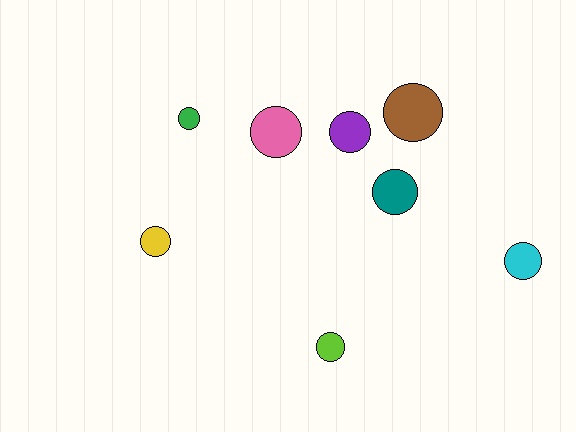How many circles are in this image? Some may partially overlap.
There are 8 circles.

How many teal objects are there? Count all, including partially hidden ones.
There is 1 teal object.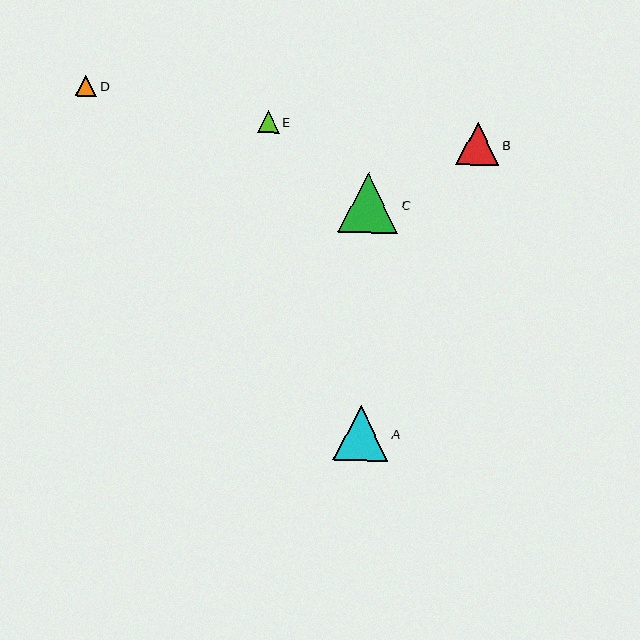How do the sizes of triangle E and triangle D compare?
Triangle E and triangle D are approximately the same size.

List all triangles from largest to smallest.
From largest to smallest: C, A, B, E, D.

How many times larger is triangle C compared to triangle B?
Triangle C is approximately 1.4 times the size of triangle B.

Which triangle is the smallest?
Triangle D is the smallest with a size of approximately 22 pixels.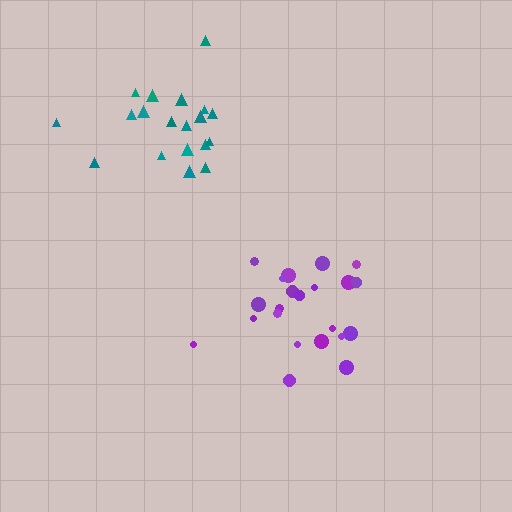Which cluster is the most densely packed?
Purple.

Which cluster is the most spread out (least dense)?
Teal.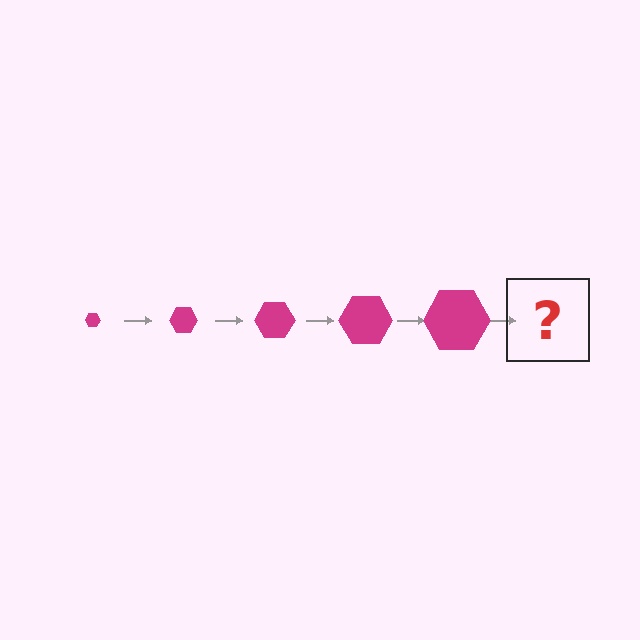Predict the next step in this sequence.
The next step is a magenta hexagon, larger than the previous one.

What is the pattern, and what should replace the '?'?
The pattern is that the hexagon gets progressively larger each step. The '?' should be a magenta hexagon, larger than the previous one.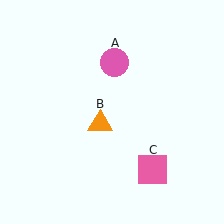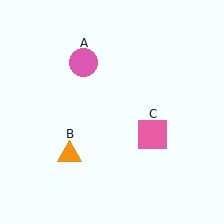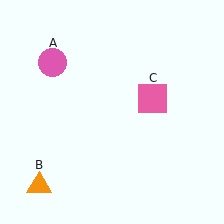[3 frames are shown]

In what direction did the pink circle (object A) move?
The pink circle (object A) moved left.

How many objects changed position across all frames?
3 objects changed position: pink circle (object A), orange triangle (object B), pink square (object C).